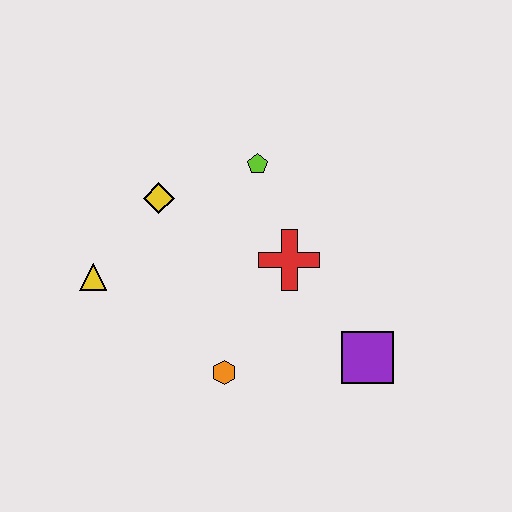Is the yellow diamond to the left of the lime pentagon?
Yes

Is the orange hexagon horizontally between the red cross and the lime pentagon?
No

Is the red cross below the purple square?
No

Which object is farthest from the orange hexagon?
The lime pentagon is farthest from the orange hexagon.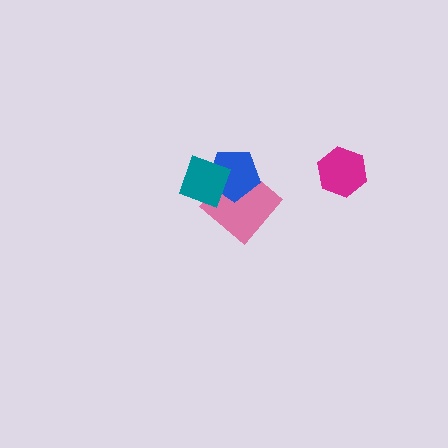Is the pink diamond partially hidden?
Yes, it is partially covered by another shape.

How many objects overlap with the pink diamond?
2 objects overlap with the pink diamond.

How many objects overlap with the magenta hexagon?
0 objects overlap with the magenta hexagon.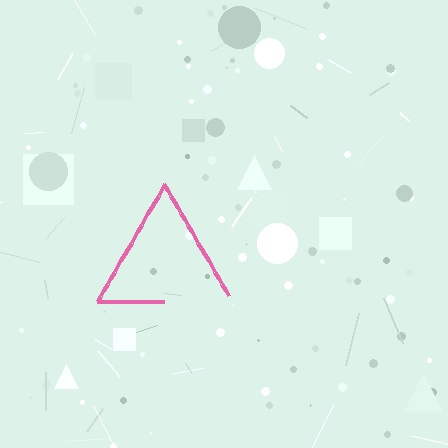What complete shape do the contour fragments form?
The contour fragments form a triangle.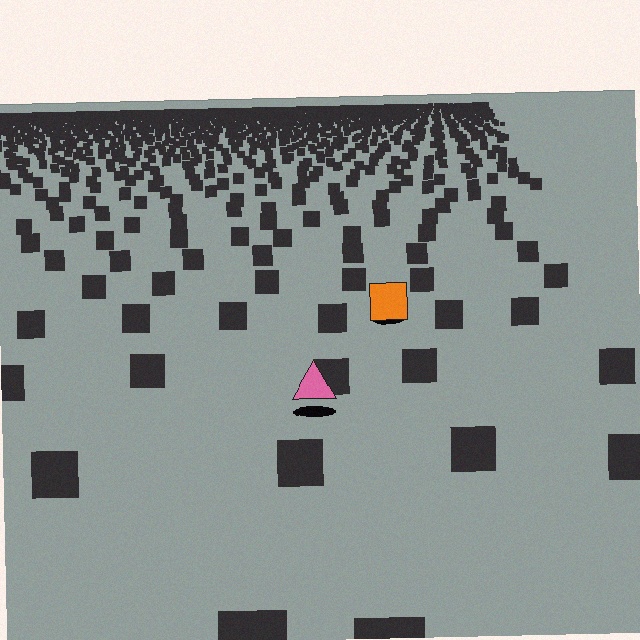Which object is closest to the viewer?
The pink triangle is closest. The texture marks near it are larger and more spread out.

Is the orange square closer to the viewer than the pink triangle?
No. The pink triangle is closer — you can tell from the texture gradient: the ground texture is coarser near it.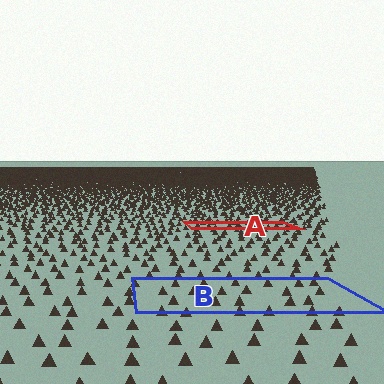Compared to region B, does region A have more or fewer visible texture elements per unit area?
Region A has more texture elements per unit area — they are packed more densely because it is farther away.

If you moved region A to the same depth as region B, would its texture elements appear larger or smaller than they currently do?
They would appear larger. At a closer depth, the same texture elements are projected at a bigger on-screen size.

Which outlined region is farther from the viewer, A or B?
Region A is farther from the viewer — the texture elements inside it appear smaller and more densely packed.